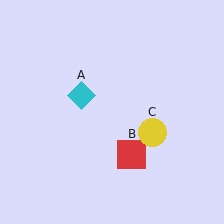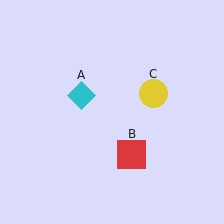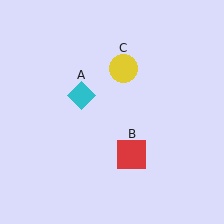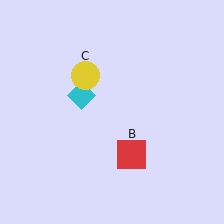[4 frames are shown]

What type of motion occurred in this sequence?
The yellow circle (object C) rotated counterclockwise around the center of the scene.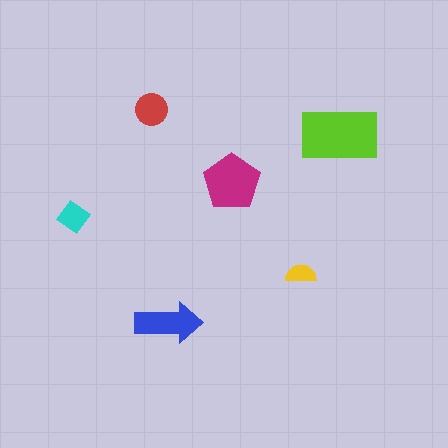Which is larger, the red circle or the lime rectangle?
The lime rectangle.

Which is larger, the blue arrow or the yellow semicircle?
The blue arrow.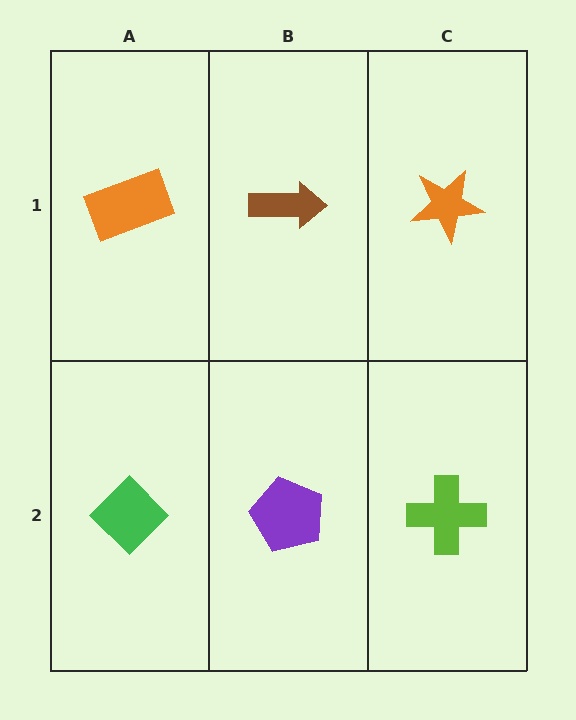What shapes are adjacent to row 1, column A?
A green diamond (row 2, column A), a brown arrow (row 1, column B).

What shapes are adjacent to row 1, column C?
A lime cross (row 2, column C), a brown arrow (row 1, column B).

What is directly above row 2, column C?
An orange star.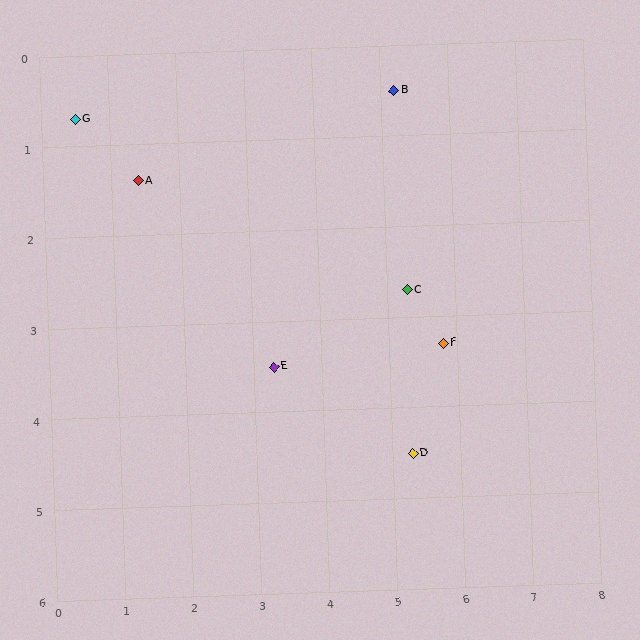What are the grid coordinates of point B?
Point B is at approximately (5.2, 0.5).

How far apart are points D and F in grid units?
Points D and F are about 1.3 grid units apart.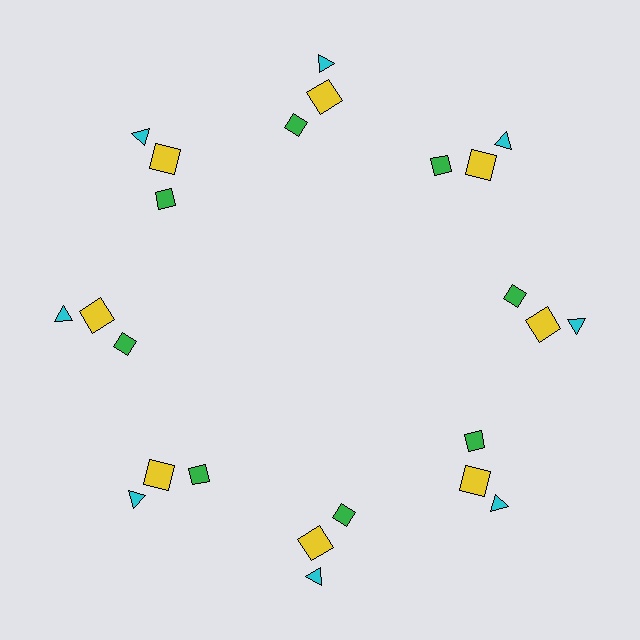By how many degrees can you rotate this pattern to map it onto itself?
The pattern maps onto itself every 45 degrees of rotation.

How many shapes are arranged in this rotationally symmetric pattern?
There are 24 shapes, arranged in 8 groups of 3.